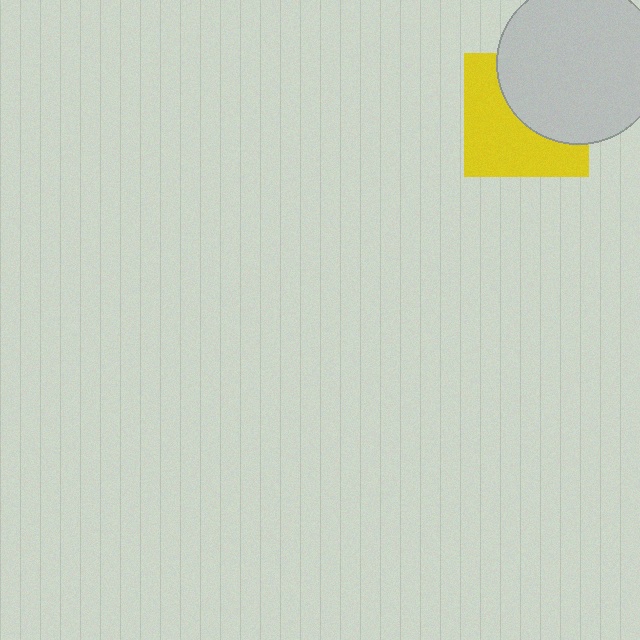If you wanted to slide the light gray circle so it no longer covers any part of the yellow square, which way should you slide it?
Slide it toward the upper-right — that is the most direct way to separate the two shapes.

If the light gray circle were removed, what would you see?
You would see the complete yellow square.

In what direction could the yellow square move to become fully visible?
The yellow square could move toward the lower-left. That would shift it out from behind the light gray circle entirely.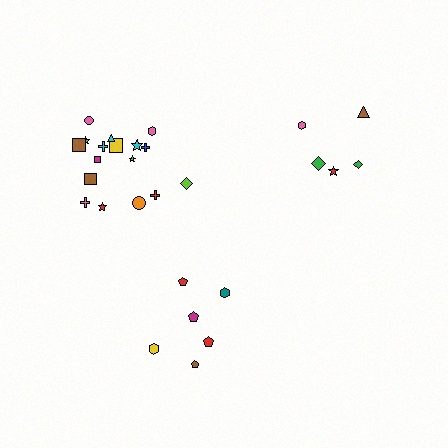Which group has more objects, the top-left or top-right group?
The top-left group.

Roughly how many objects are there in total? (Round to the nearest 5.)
Roughly 30 objects in total.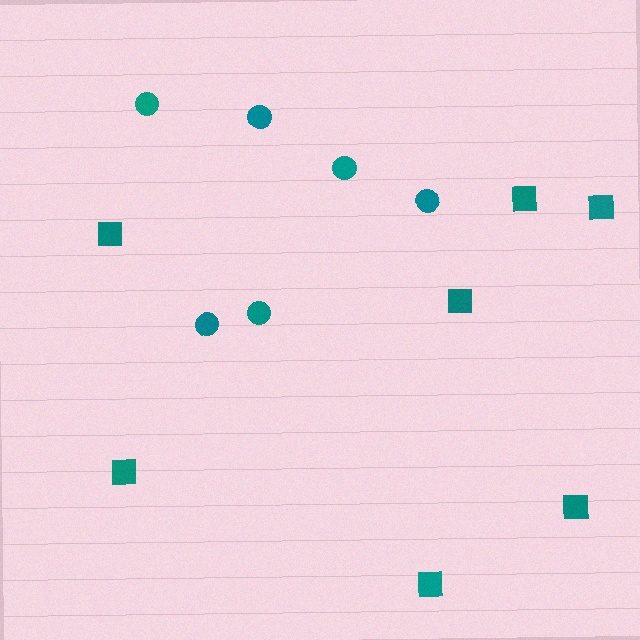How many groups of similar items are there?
There are 2 groups: one group of circles (6) and one group of squares (7).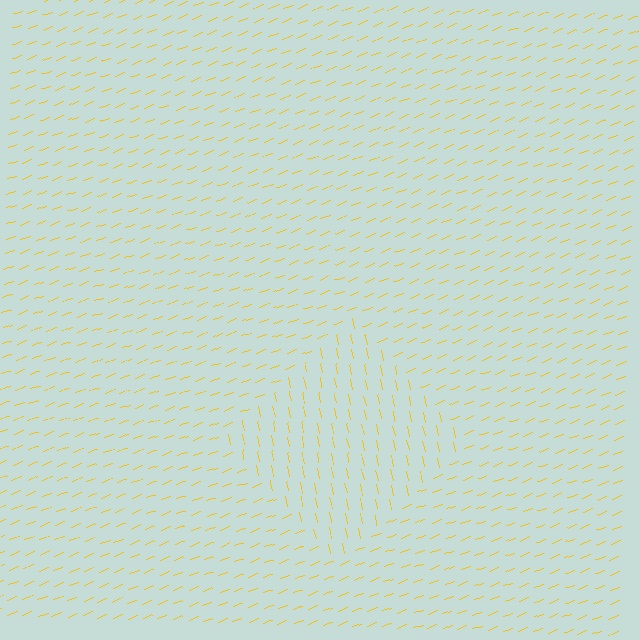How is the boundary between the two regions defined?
The boundary is defined purely by a change in line orientation (approximately 79 degrees difference). All lines are the same color and thickness.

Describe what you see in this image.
The image is filled with small yellow line segments. A diamond region in the image has lines oriented differently from the surrounding lines, creating a visible texture boundary.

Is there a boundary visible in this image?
Yes, there is a texture boundary formed by a change in line orientation.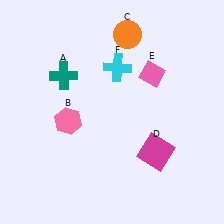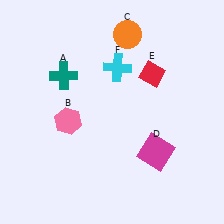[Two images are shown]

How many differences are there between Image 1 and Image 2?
There is 1 difference between the two images.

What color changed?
The diamond (E) changed from pink in Image 1 to red in Image 2.